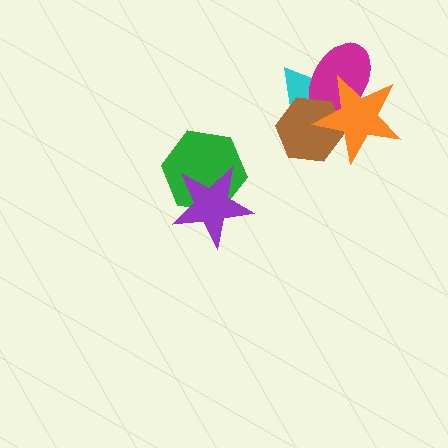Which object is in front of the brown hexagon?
The orange star is in front of the brown hexagon.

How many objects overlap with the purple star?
1 object overlaps with the purple star.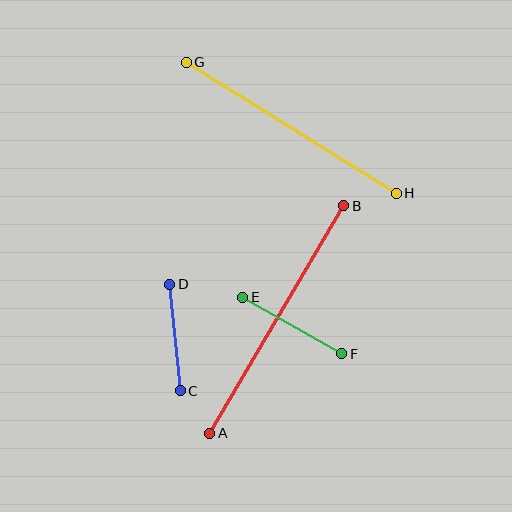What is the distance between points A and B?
The distance is approximately 264 pixels.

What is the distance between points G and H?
The distance is approximately 247 pixels.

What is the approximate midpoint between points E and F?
The midpoint is at approximately (292, 325) pixels.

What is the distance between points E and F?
The distance is approximately 114 pixels.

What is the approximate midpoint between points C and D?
The midpoint is at approximately (175, 337) pixels.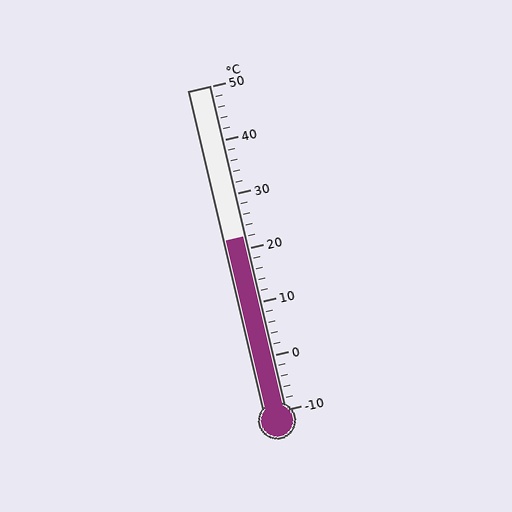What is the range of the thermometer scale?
The thermometer scale ranges from -10°C to 50°C.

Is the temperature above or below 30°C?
The temperature is below 30°C.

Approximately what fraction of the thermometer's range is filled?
The thermometer is filled to approximately 55% of its range.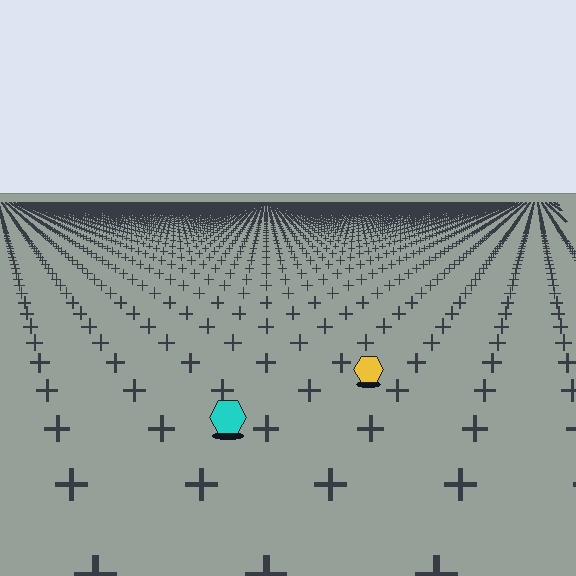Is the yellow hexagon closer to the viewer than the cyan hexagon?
No. The cyan hexagon is closer — you can tell from the texture gradient: the ground texture is coarser near it.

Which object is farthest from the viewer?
The yellow hexagon is farthest from the viewer. It appears smaller and the ground texture around it is denser.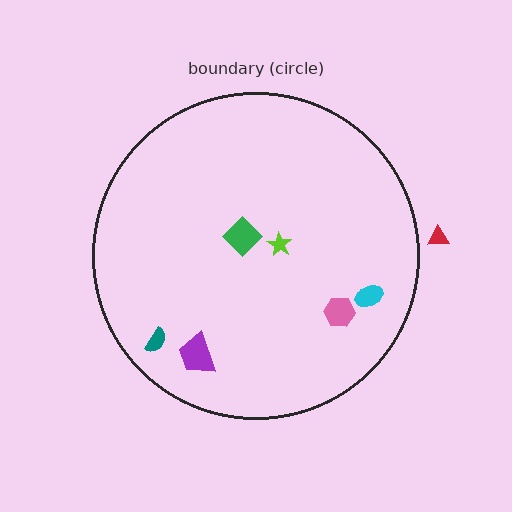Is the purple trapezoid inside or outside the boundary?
Inside.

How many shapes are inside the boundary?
6 inside, 1 outside.